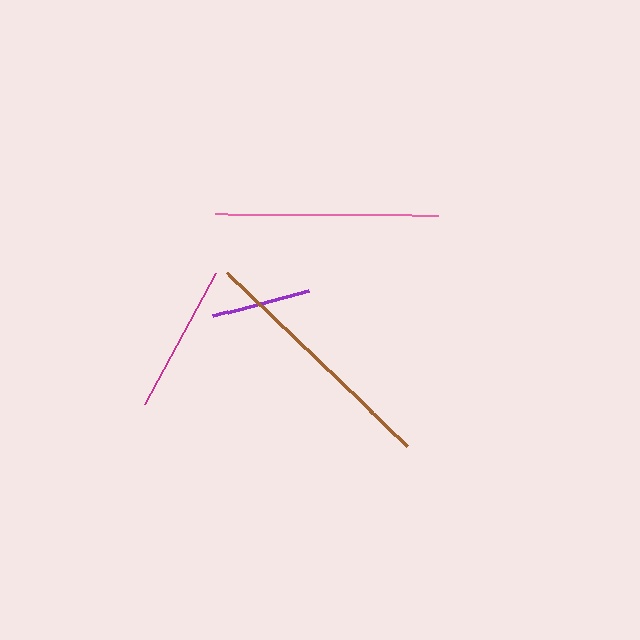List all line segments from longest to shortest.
From longest to shortest: brown, pink, magenta, purple.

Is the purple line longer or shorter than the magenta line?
The magenta line is longer than the purple line.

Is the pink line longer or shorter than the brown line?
The brown line is longer than the pink line.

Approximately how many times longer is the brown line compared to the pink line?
The brown line is approximately 1.1 times the length of the pink line.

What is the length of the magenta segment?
The magenta segment is approximately 149 pixels long.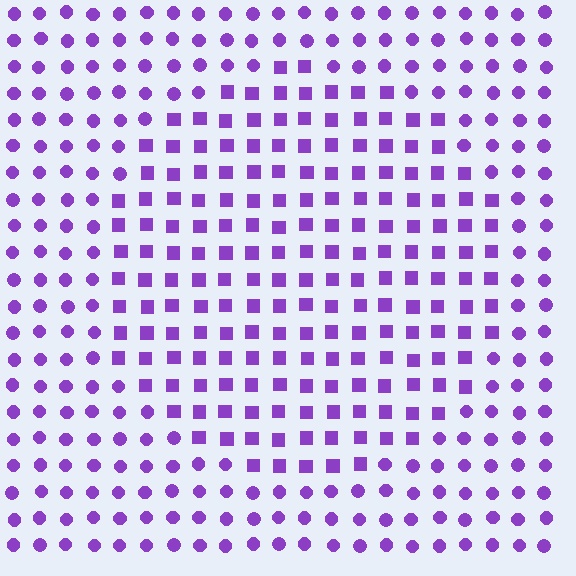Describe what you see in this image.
The image is filled with small purple elements arranged in a uniform grid. A circle-shaped region contains squares, while the surrounding area contains circles. The boundary is defined purely by the change in element shape.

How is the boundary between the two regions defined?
The boundary is defined by a change in element shape: squares inside vs. circles outside. All elements share the same color and spacing.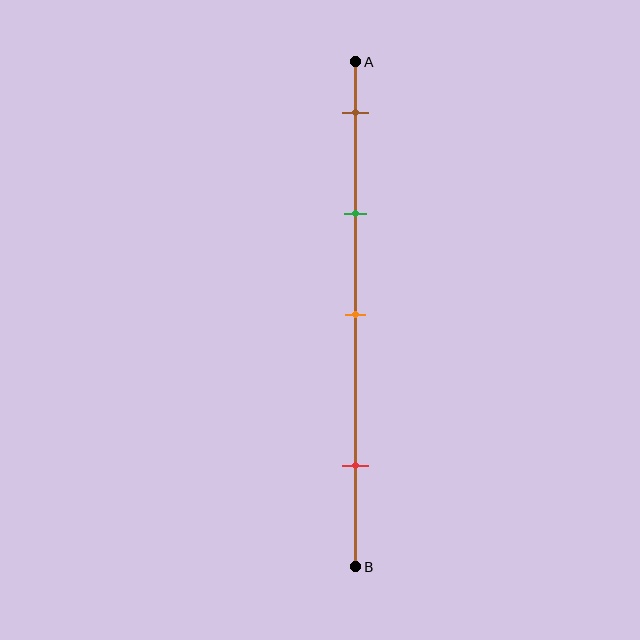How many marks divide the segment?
There are 4 marks dividing the segment.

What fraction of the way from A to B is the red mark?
The red mark is approximately 80% (0.8) of the way from A to B.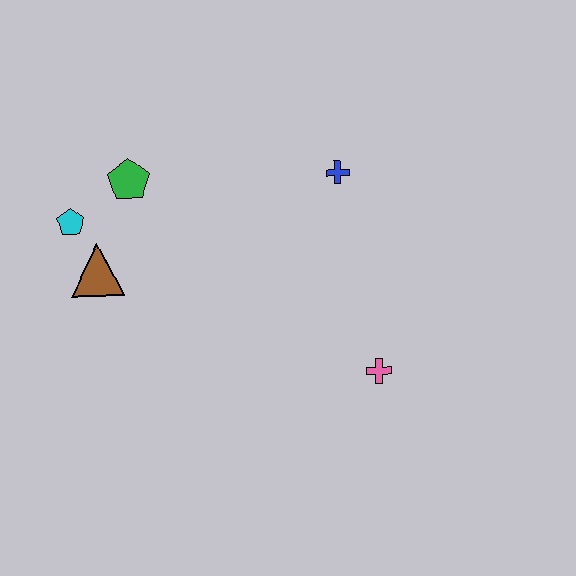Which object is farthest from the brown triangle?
The pink cross is farthest from the brown triangle.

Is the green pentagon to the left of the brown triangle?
No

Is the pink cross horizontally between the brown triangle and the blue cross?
No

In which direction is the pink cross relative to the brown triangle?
The pink cross is to the right of the brown triangle.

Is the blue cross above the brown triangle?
Yes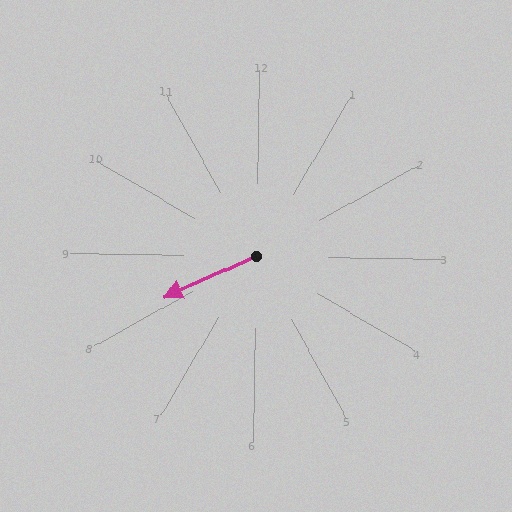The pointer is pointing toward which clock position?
Roughly 8 o'clock.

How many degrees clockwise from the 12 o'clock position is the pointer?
Approximately 245 degrees.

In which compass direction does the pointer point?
Southwest.